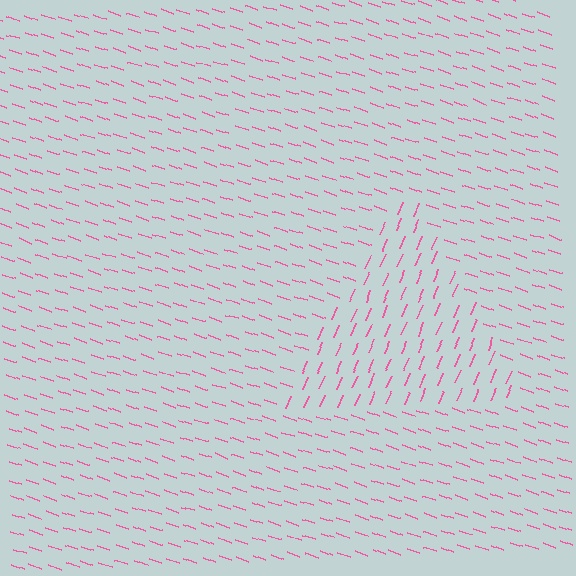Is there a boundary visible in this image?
Yes, there is a texture boundary formed by a change in line orientation.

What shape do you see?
I see a triangle.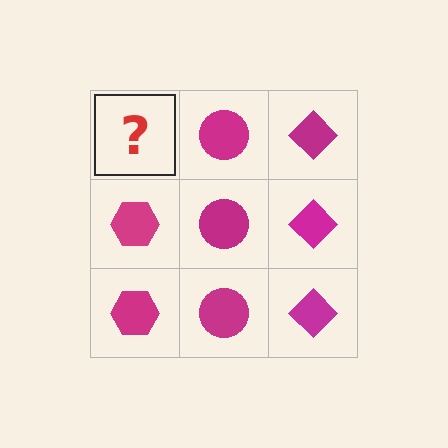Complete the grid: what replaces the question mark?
The question mark should be replaced with a magenta hexagon.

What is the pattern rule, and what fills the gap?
The rule is that each column has a consistent shape. The gap should be filled with a magenta hexagon.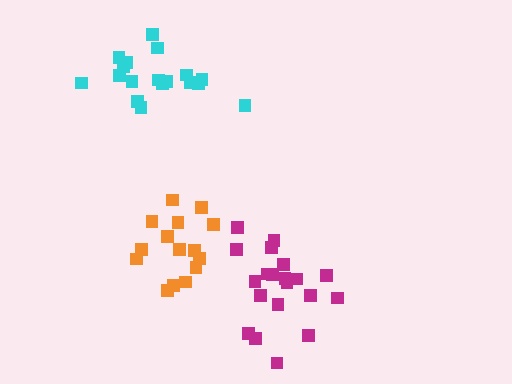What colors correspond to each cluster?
The clusters are colored: magenta, orange, cyan.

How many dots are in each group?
Group 1: 20 dots, Group 2: 15 dots, Group 3: 18 dots (53 total).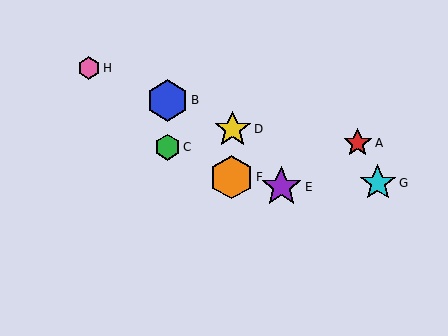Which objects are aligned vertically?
Objects B, C are aligned vertically.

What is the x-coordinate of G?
Object G is at x≈378.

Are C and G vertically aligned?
No, C is at x≈167 and G is at x≈378.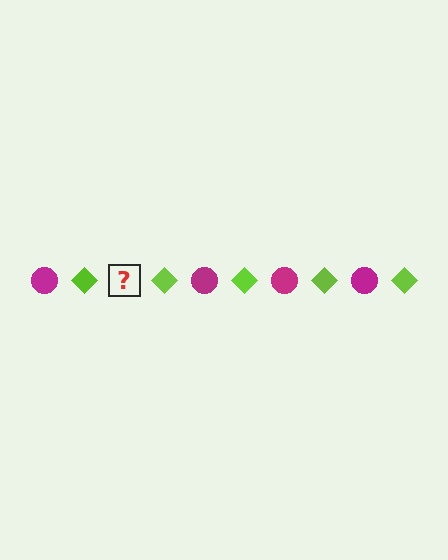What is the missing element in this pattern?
The missing element is a magenta circle.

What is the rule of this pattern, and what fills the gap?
The rule is that the pattern alternates between magenta circle and lime diamond. The gap should be filled with a magenta circle.